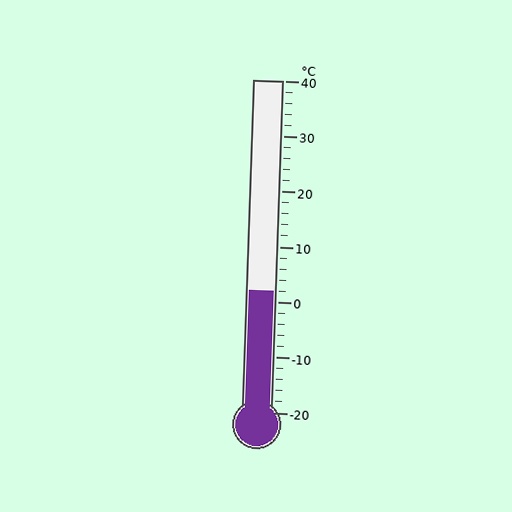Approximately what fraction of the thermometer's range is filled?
The thermometer is filled to approximately 35% of its range.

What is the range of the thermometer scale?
The thermometer scale ranges from -20°C to 40°C.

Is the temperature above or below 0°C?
The temperature is above 0°C.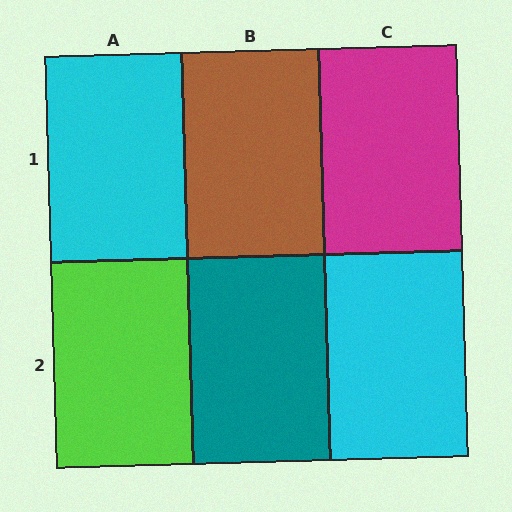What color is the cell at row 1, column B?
Brown.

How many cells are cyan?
2 cells are cyan.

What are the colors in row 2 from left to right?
Lime, teal, cyan.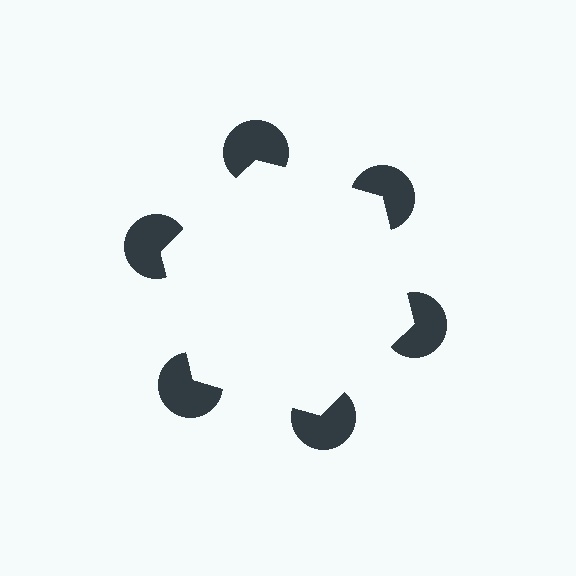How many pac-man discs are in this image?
There are 6 — one at each vertex of the illusory hexagon.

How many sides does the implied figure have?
6 sides.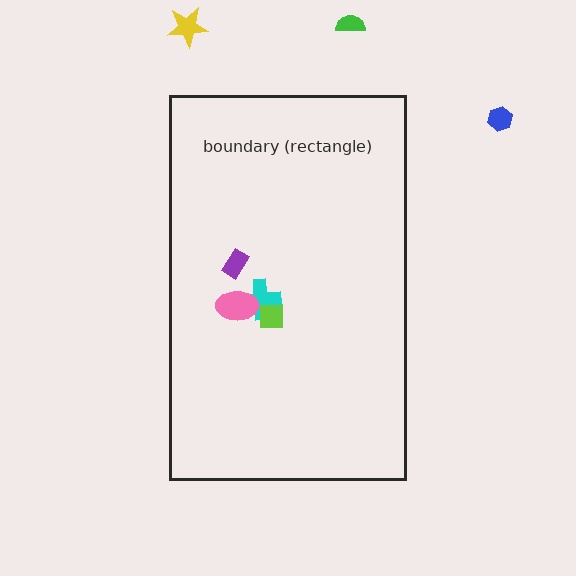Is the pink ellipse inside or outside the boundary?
Inside.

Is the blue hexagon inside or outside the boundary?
Outside.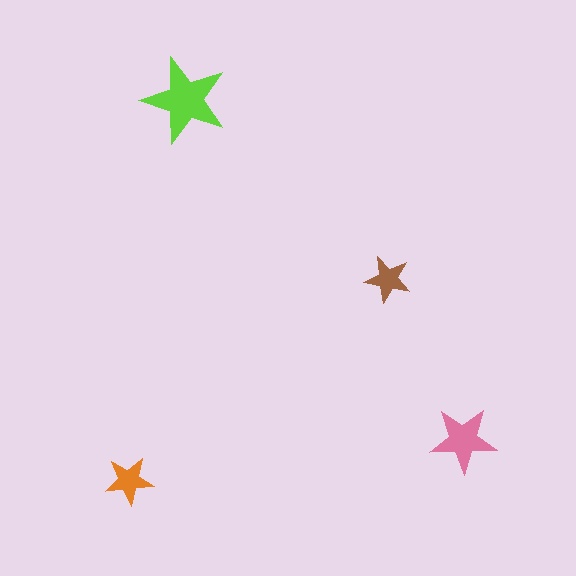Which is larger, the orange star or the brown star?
The orange one.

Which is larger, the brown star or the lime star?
The lime one.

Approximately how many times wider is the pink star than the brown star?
About 1.5 times wider.